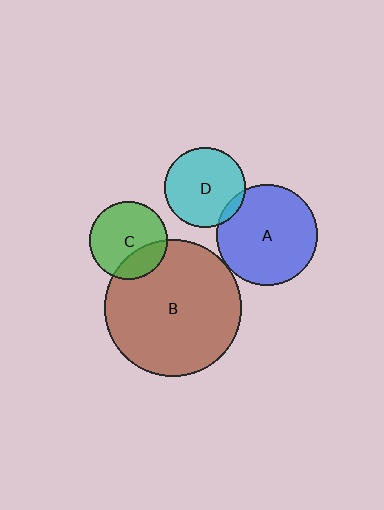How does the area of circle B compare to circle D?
Approximately 2.9 times.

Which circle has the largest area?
Circle B (brown).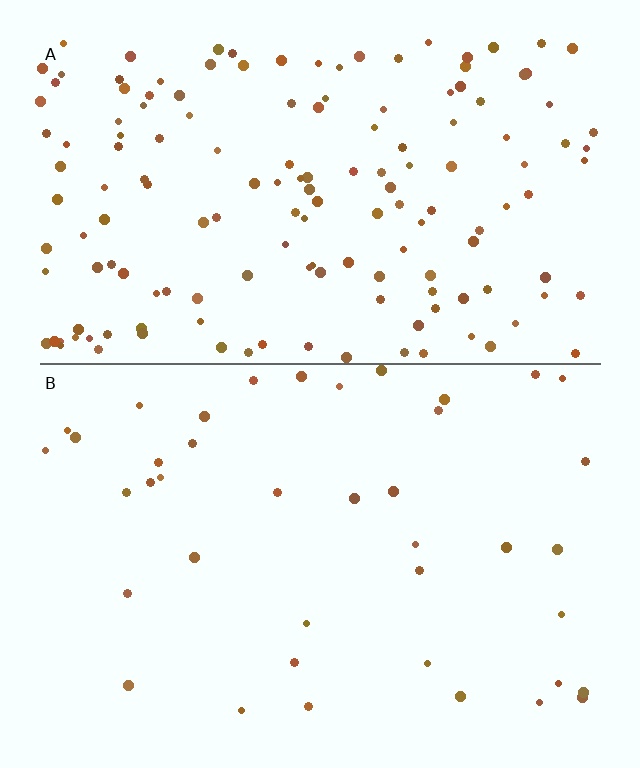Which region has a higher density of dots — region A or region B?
A (the top).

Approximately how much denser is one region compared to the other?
Approximately 3.8× — region A over region B.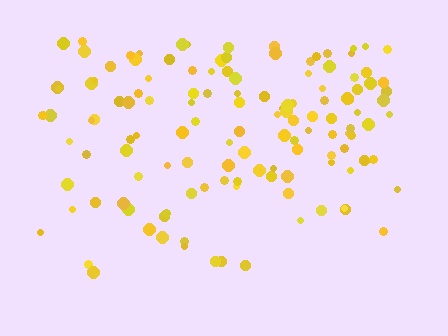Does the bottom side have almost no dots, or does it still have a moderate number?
Still a moderate number, just noticeably fewer than the top.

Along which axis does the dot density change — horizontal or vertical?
Vertical.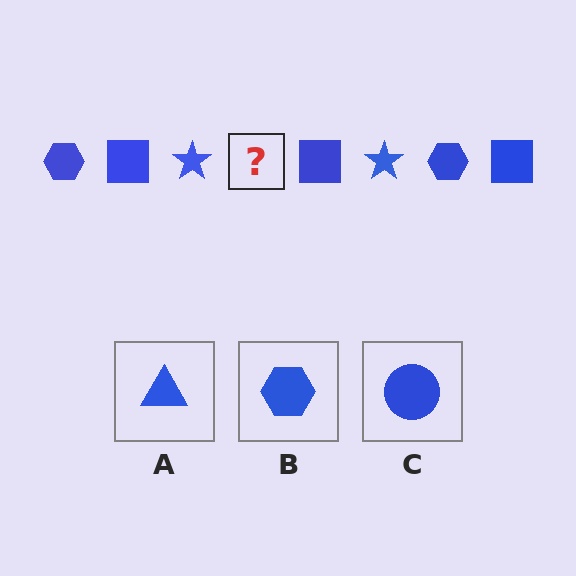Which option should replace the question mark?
Option B.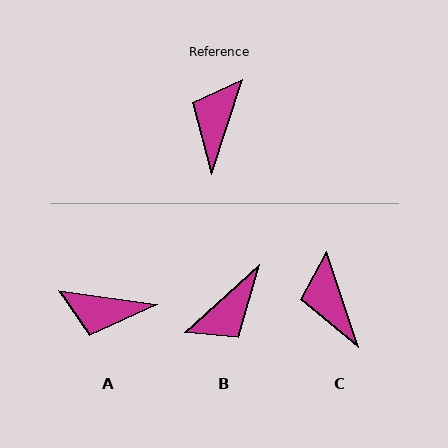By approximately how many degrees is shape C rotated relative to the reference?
Approximately 37 degrees counter-clockwise.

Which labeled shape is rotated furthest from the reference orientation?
B, about 150 degrees away.